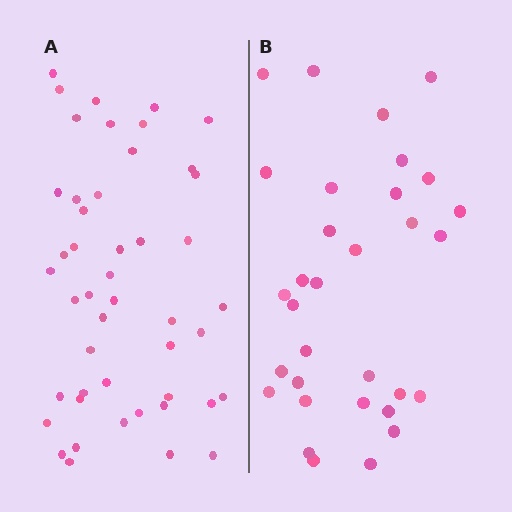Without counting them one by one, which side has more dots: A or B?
Region A (the left region) has more dots.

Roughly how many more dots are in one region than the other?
Region A has approximately 15 more dots than region B.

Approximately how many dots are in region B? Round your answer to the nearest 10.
About 30 dots. (The exact count is 32, which rounds to 30.)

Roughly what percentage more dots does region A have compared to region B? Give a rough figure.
About 45% more.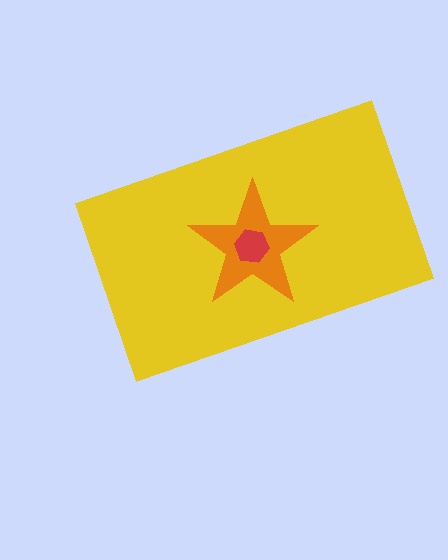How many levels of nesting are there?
3.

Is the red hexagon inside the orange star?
Yes.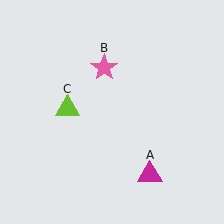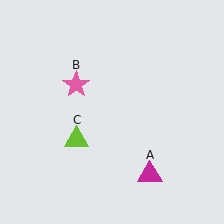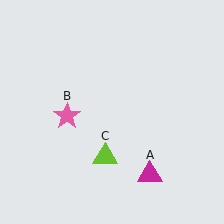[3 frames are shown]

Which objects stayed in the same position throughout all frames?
Magenta triangle (object A) remained stationary.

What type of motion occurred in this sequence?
The pink star (object B), lime triangle (object C) rotated counterclockwise around the center of the scene.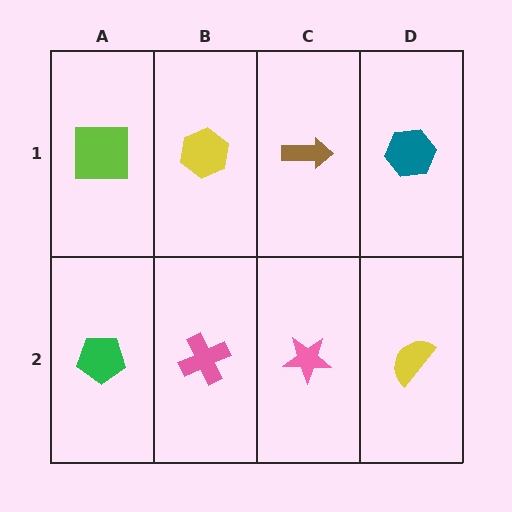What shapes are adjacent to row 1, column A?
A green pentagon (row 2, column A), a yellow hexagon (row 1, column B).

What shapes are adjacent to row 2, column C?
A brown arrow (row 1, column C), a pink cross (row 2, column B), a yellow semicircle (row 2, column D).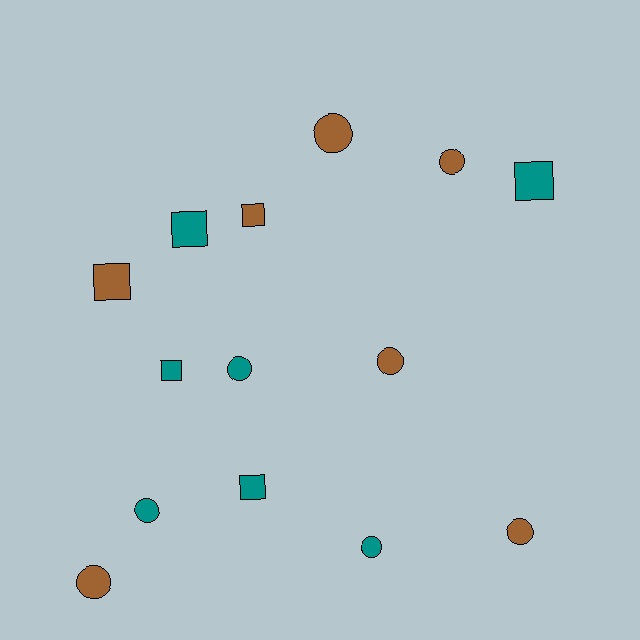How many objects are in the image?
There are 14 objects.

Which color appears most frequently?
Teal, with 7 objects.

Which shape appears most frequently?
Circle, with 8 objects.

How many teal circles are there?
There are 3 teal circles.